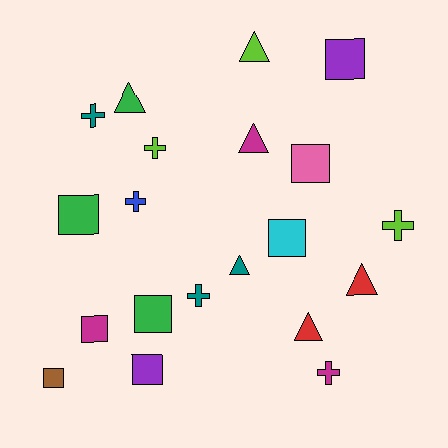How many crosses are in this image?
There are 6 crosses.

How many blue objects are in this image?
There is 1 blue object.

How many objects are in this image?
There are 20 objects.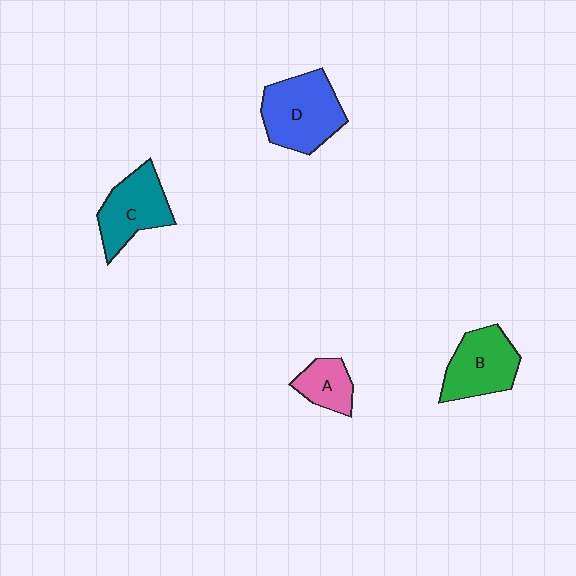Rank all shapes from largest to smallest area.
From largest to smallest: D (blue), B (green), C (teal), A (pink).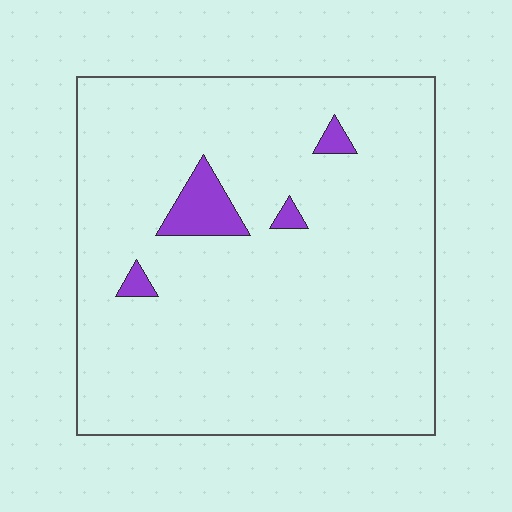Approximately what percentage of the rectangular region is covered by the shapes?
Approximately 5%.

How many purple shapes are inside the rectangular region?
4.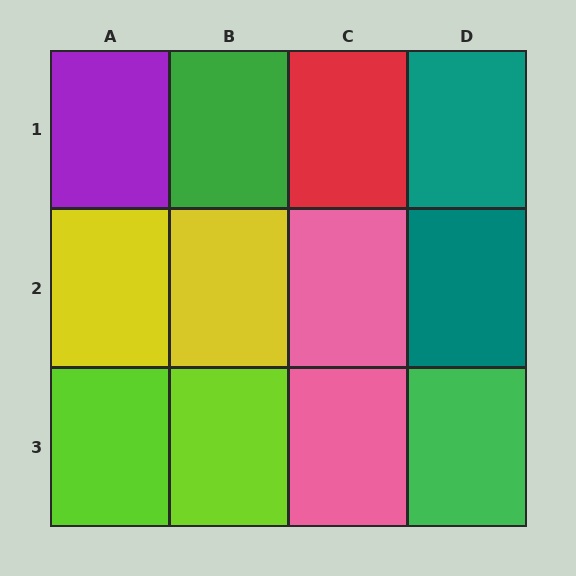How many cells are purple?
1 cell is purple.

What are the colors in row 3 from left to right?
Lime, lime, pink, green.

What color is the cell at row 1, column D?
Teal.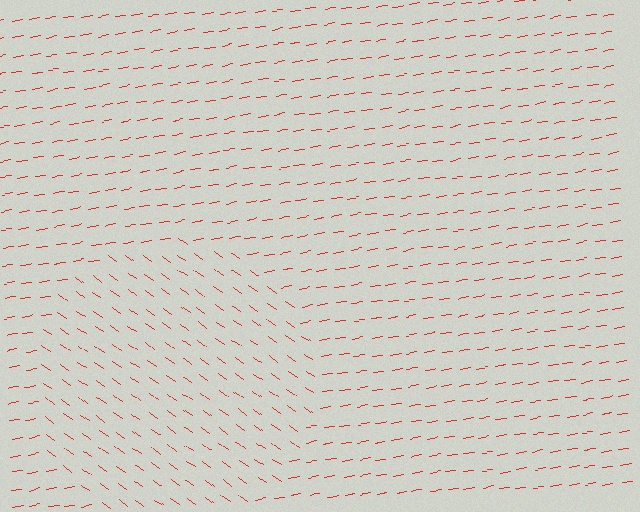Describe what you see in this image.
The image is filled with small red line segments. A circle region in the image has lines oriented differently from the surrounding lines, creating a visible texture boundary.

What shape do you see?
I see a circle.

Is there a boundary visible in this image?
Yes, there is a texture boundary formed by a change in line orientation.